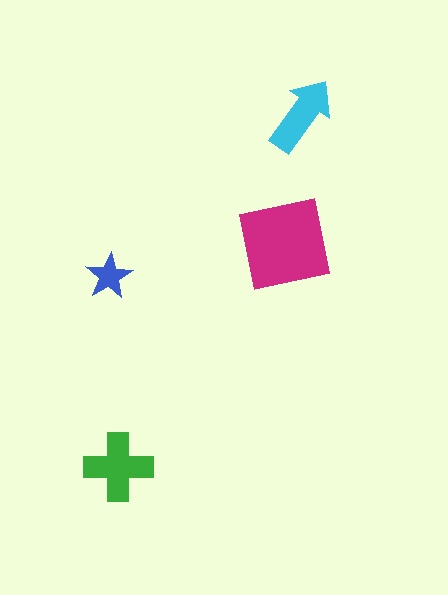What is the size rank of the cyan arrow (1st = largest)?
3rd.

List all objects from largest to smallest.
The magenta square, the green cross, the cyan arrow, the blue star.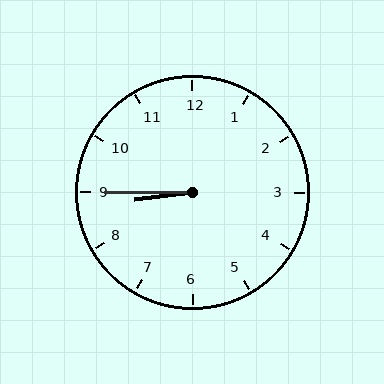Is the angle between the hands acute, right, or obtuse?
It is acute.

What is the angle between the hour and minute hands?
Approximately 8 degrees.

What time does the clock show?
8:45.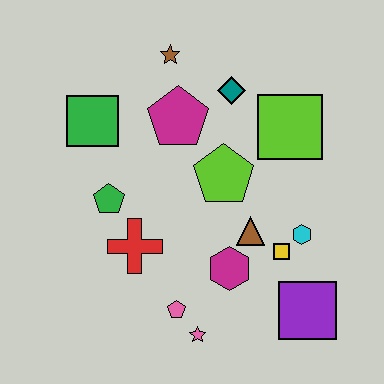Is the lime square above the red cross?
Yes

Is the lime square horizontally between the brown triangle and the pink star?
No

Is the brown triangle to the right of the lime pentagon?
Yes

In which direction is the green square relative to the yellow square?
The green square is to the left of the yellow square.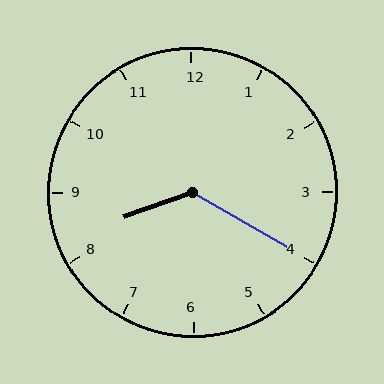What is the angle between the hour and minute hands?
Approximately 130 degrees.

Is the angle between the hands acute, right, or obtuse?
It is obtuse.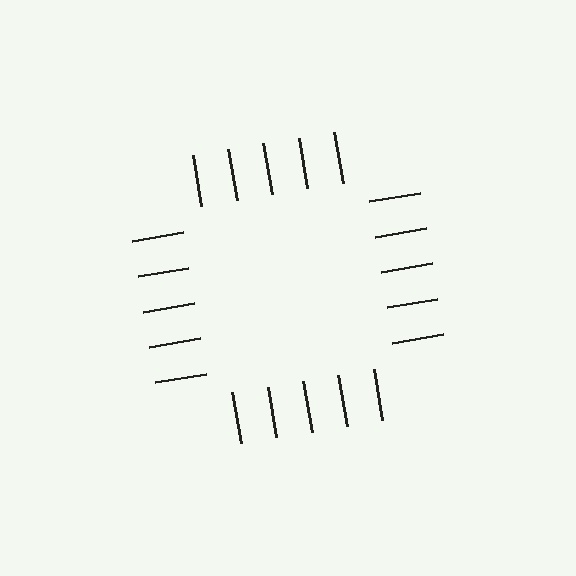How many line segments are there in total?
20 — 5 along each of the 4 edges.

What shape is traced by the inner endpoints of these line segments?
An illusory square — the line segments terminate on its edges but no continuous stroke is drawn.